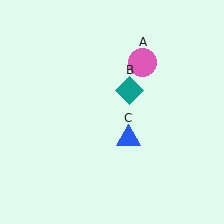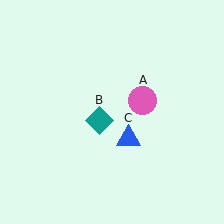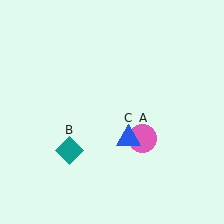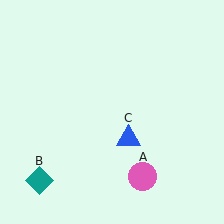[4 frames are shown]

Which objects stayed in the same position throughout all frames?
Blue triangle (object C) remained stationary.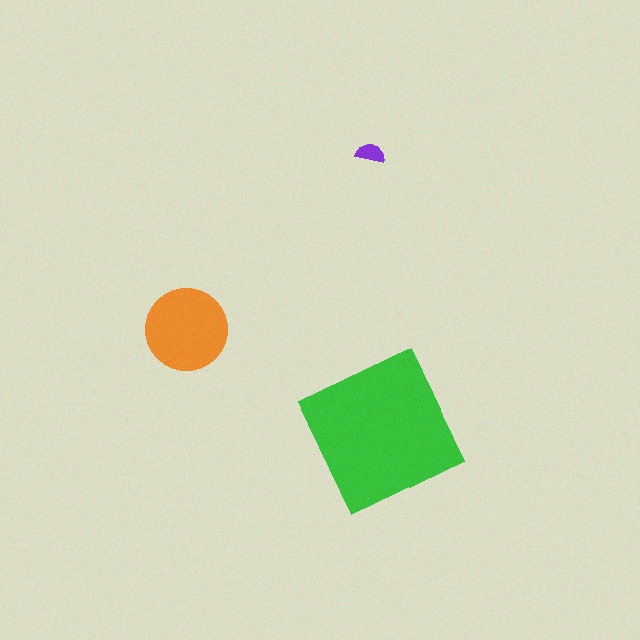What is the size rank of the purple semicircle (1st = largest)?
3rd.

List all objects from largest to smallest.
The green square, the orange circle, the purple semicircle.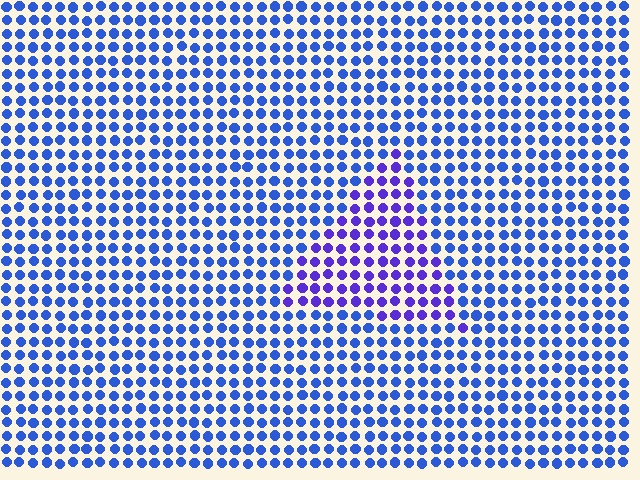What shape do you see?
I see a triangle.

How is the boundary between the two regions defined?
The boundary is defined purely by a slight shift in hue (about 32 degrees). Spacing, size, and orientation are identical on both sides.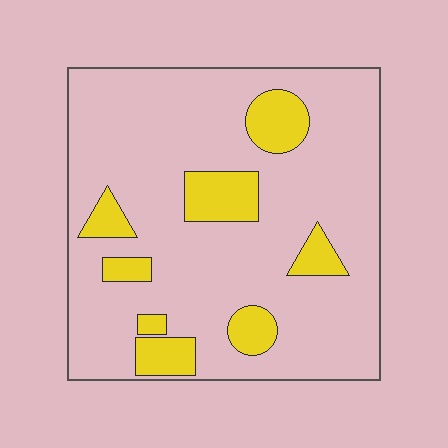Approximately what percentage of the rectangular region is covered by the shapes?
Approximately 15%.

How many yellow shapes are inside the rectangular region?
8.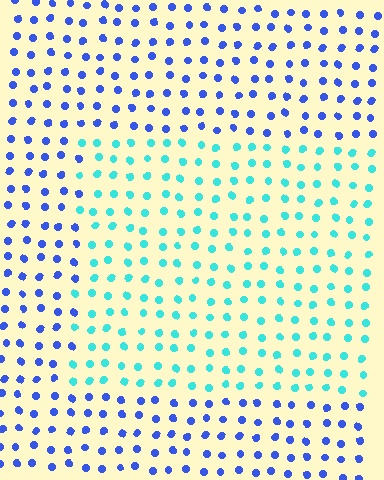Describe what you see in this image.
The image is filled with small blue elements in a uniform arrangement. A rectangle-shaped region is visible where the elements are tinted to a slightly different hue, forming a subtle color boundary.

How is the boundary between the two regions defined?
The boundary is defined purely by a slight shift in hue (about 52 degrees). Spacing, size, and orientation are identical on both sides.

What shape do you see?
I see a rectangle.